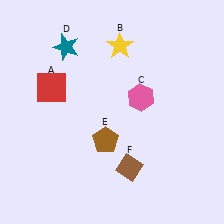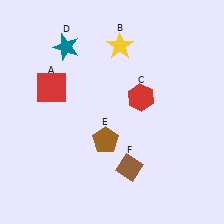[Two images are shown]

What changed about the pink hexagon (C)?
In Image 1, C is pink. In Image 2, it changed to red.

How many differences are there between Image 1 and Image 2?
There is 1 difference between the two images.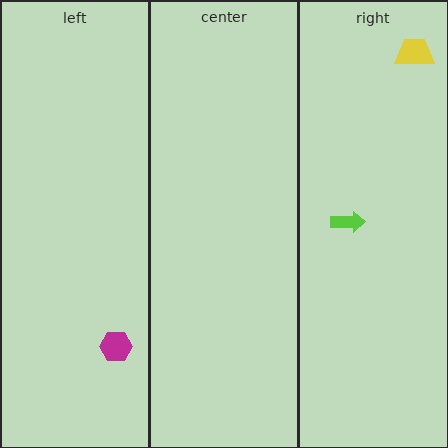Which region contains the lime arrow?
The right region.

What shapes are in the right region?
The lime arrow, the yellow trapezoid.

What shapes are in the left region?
The magenta hexagon.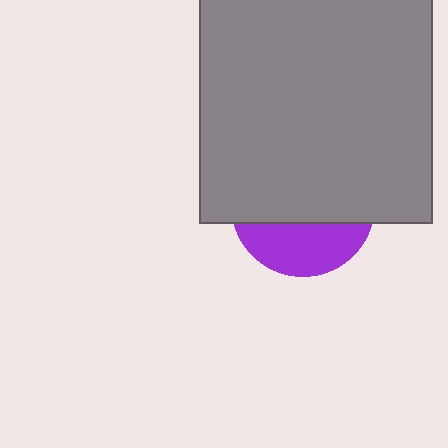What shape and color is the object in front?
The object in front is a gray rectangle.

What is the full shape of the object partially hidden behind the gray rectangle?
The partially hidden object is a purple circle.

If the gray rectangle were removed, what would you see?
You would see the complete purple circle.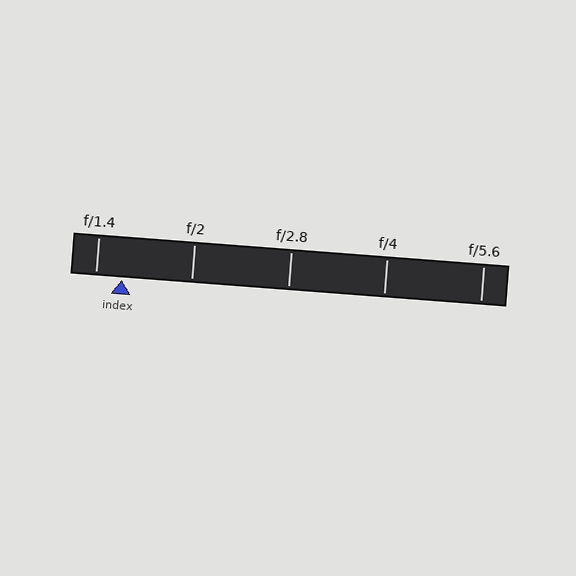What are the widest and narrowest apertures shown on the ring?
The widest aperture shown is f/1.4 and the narrowest is f/5.6.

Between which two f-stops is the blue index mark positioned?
The index mark is between f/1.4 and f/2.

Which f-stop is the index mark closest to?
The index mark is closest to f/1.4.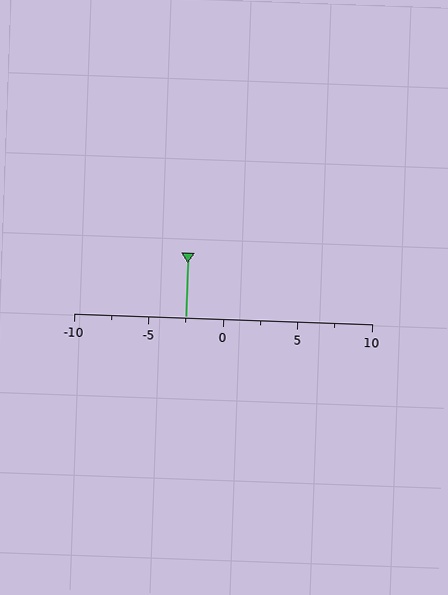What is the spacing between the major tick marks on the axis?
The major ticks are spaced 5 apart.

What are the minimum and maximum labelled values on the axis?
The axis runs from -10 to 10.